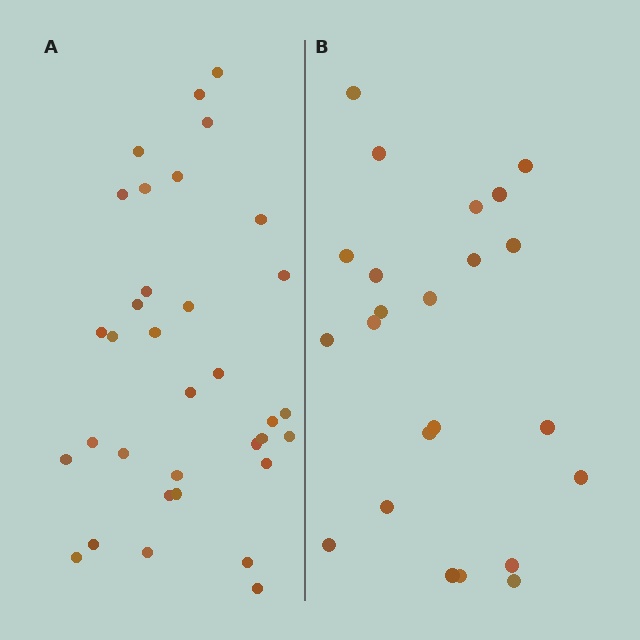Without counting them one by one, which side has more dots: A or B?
Region A (the left region) has more dots.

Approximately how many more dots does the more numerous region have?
Region A has roughly 12 or so more dots than region B.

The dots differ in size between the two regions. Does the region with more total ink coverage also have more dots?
No. Region B has more total ink coverage because its dots are larger, but region A actually contains more individual dots. Total area can be misleading — the number of items is what matters here.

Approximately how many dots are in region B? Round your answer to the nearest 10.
About 20 dots. (The exact count is 23, which rounds to 20.)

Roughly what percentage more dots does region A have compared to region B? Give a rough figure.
About 50% more.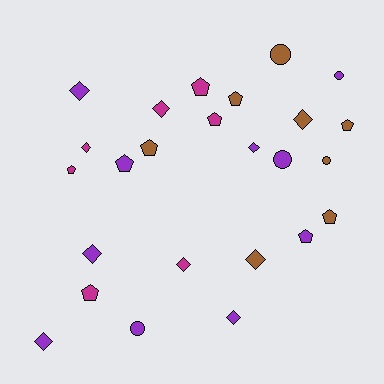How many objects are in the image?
There are 25 objects.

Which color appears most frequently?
Purple, with 10 objects.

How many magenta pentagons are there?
There are 4 magenta pentagons.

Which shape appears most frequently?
Pentagon, with 10 objects.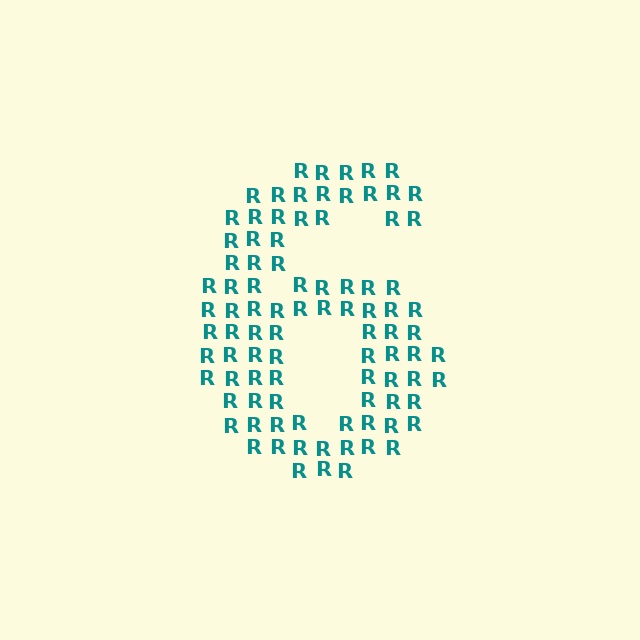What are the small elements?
The small elements are letter R's.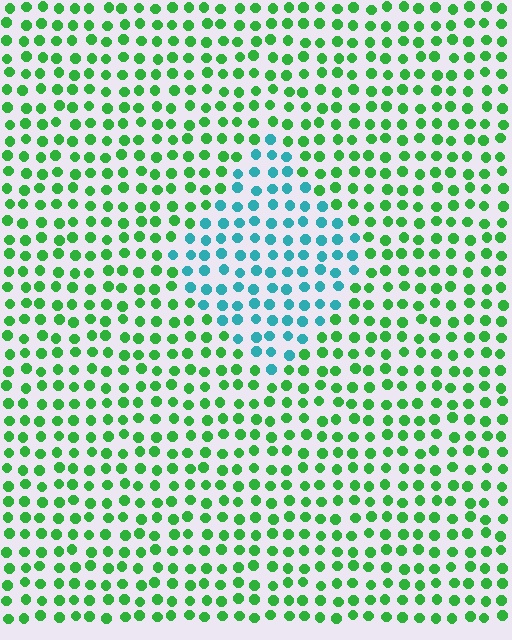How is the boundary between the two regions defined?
The boundary is defined purely by a slight shift in hue (about 57 degrees). Spacing, size, and orientation are identical on both sides.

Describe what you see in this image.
The image is filled with small green elements in a uniform arrangement. A diamond-shaped region is visible where the elements are tinted to a slightly different hue, forming a subtle color boundary.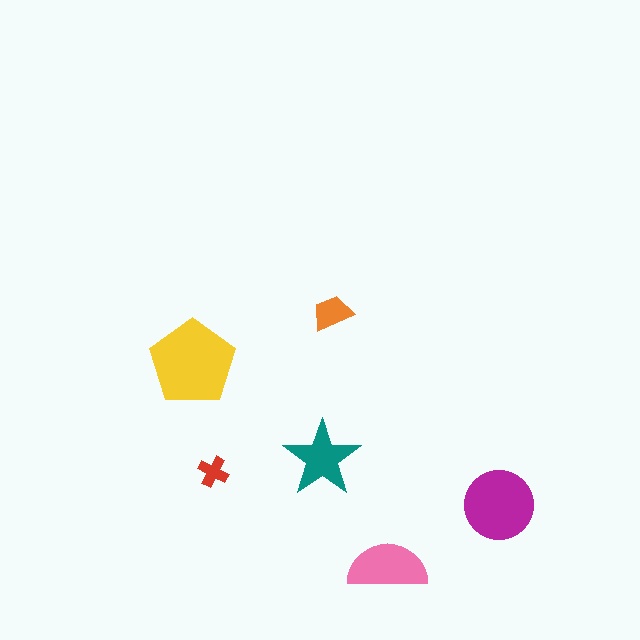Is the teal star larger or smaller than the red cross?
Larger.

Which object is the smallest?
The red cross.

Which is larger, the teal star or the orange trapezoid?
The teal star.